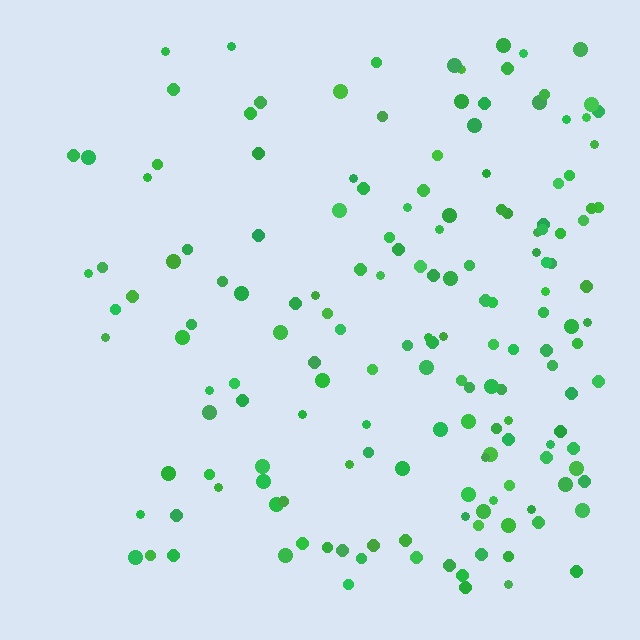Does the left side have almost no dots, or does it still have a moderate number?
Still a moderate number, just noticeably fewer than the right.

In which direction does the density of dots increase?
From left to right, with the right side densest.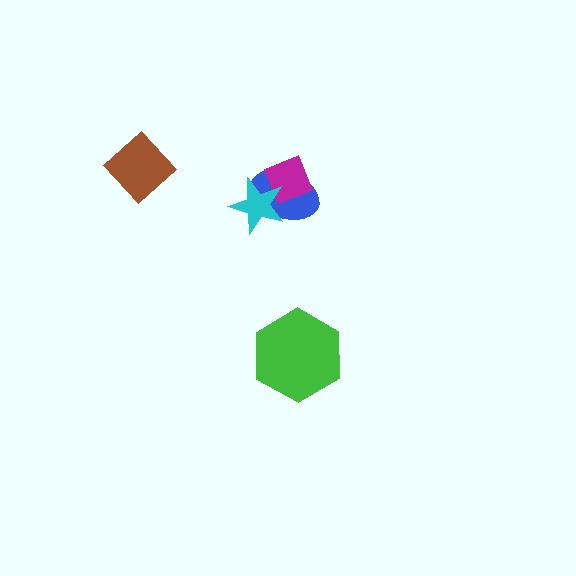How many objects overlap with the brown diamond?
0 objects overlap with the brown diamond.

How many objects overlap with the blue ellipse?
2 objects overlap with the blue ellipse.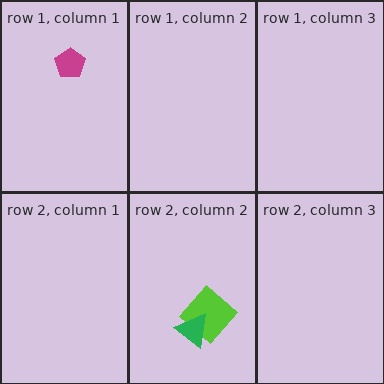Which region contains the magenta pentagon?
The row 1, column 1 region.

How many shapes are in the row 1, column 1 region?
1.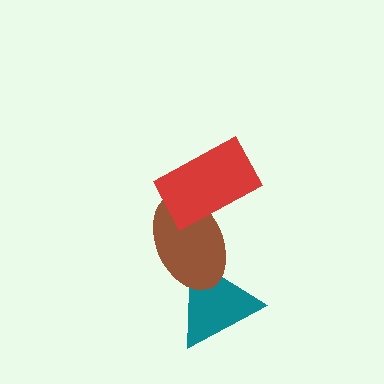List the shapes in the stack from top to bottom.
From top to bottom: the red rectangle, the brown ellipse, the teal triangle.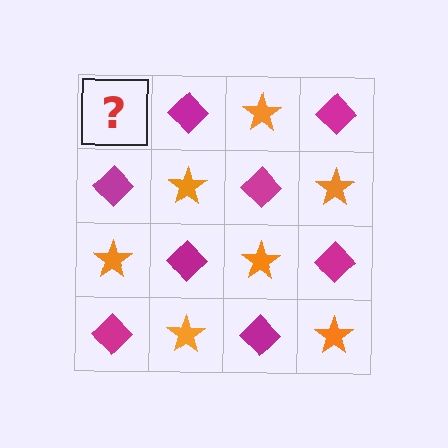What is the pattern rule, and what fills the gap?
The rule is that it alternates orange star and magenta diamond in a checkerboard pattern. The gap should be filled with an orange star.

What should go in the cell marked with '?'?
The missing cell should contain an orange star.